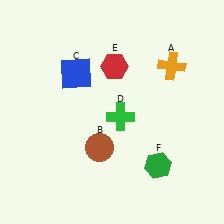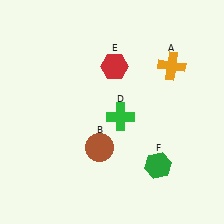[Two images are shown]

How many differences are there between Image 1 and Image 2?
There is 1 difference between the two images.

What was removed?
The blue square (C) was removed in Image 2.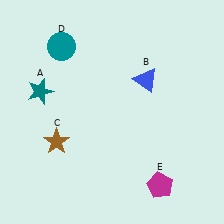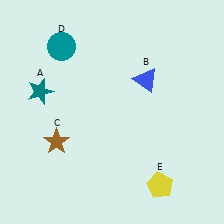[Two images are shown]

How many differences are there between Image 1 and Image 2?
There is 1 difference between the two images.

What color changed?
The pentagon (E) changed from magenta in Image 1 to yellow in Image 2.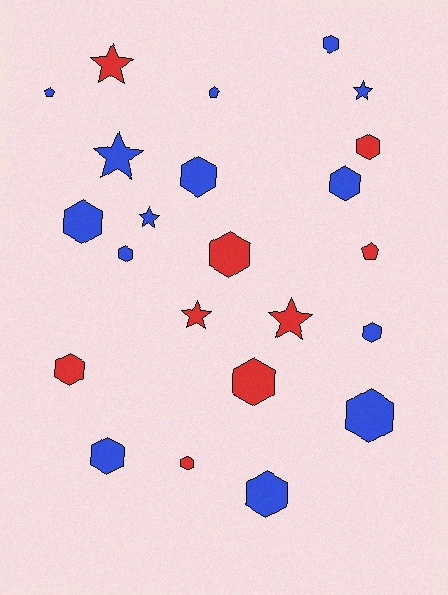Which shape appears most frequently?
Hexagon, with 14 objects.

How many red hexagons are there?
There are 5 red hexagons.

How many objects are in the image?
There are 23 objects.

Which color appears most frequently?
Blue, with 14 objects.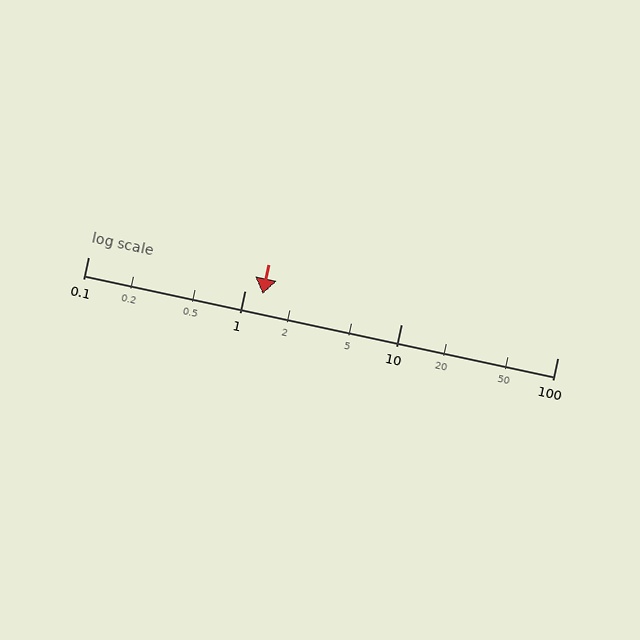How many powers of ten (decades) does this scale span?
The scale spans 3 decades, from 0.1 to 100.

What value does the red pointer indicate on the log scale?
The pointer indicates approximately 1.3.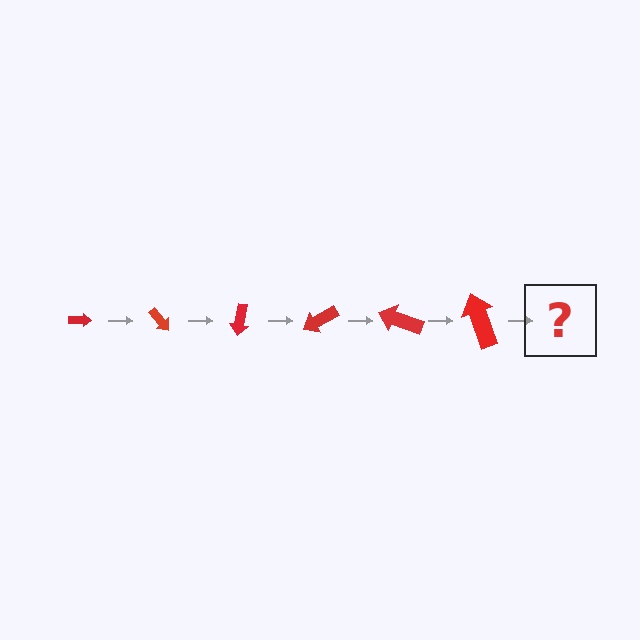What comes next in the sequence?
The next element should be an arrow, larger than the previous one and rotated 300 degrees from the start.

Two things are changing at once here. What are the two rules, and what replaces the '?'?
The two rules are that the arrow grows larger each step and it rotates 50 degrees each step. The '?' should be an arrow, larger than the previous one and rotated 300 degrees from the start.